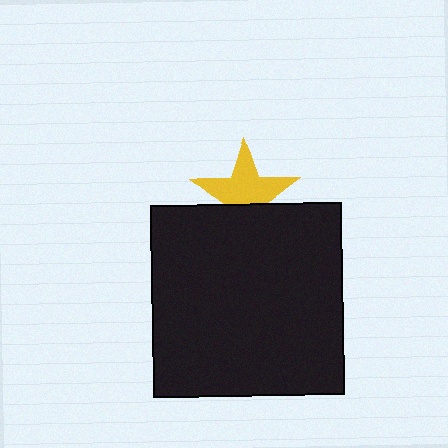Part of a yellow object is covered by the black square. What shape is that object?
It is a star.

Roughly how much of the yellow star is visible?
About half of it is visible (roughly 64%).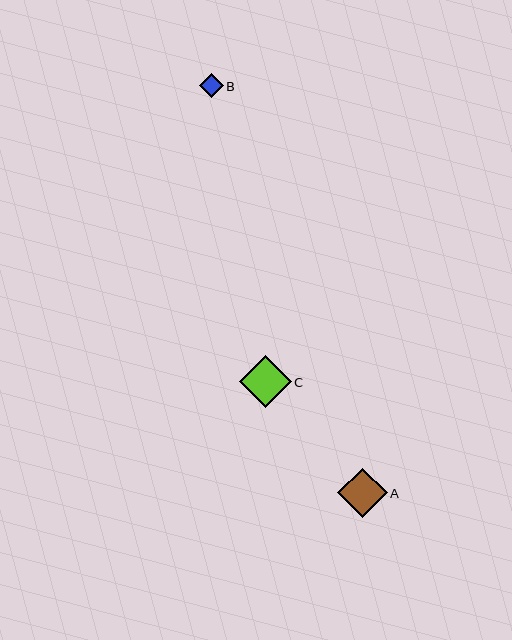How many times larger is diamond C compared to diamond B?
Diamond C is approximately 2.2 times the size of diamond B.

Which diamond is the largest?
Diamond C is the largest with a size of approximately 52 pixels.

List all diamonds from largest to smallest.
From largest to smallest: C, A, B.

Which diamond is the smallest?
Diamond B is the smallest with a size of approximately 24 pixels.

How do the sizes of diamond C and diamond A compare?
Diamond C and diamond A are approximately the same size.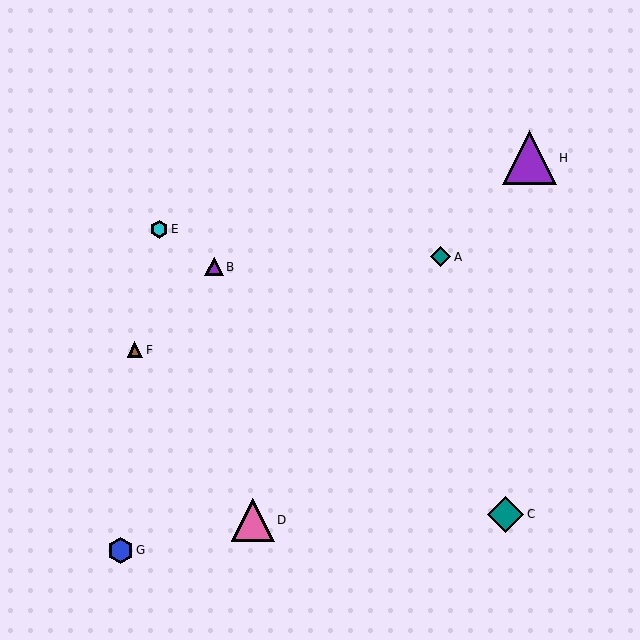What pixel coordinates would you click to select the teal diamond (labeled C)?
Click at (506, 514) to select the teal diamond C.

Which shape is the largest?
The purple triangle (labeled H) is the largest.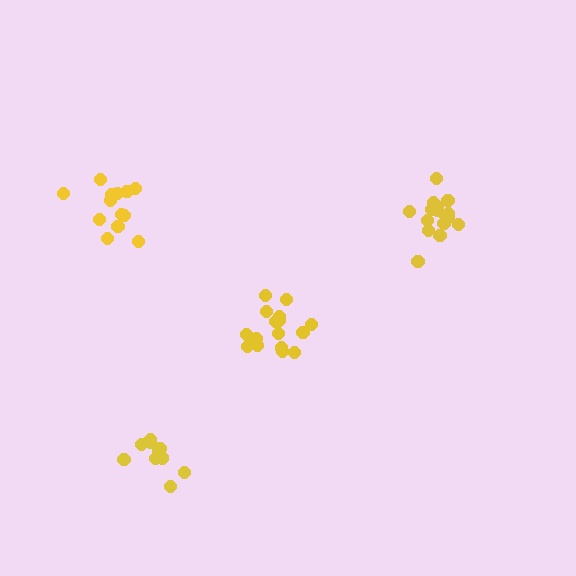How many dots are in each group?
Group 1: 16 dots, Group 2: 10 dots, Group 3: 13 dots, Group 4: 16 dots (55 total).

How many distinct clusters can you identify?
There are 4 distinct clusters.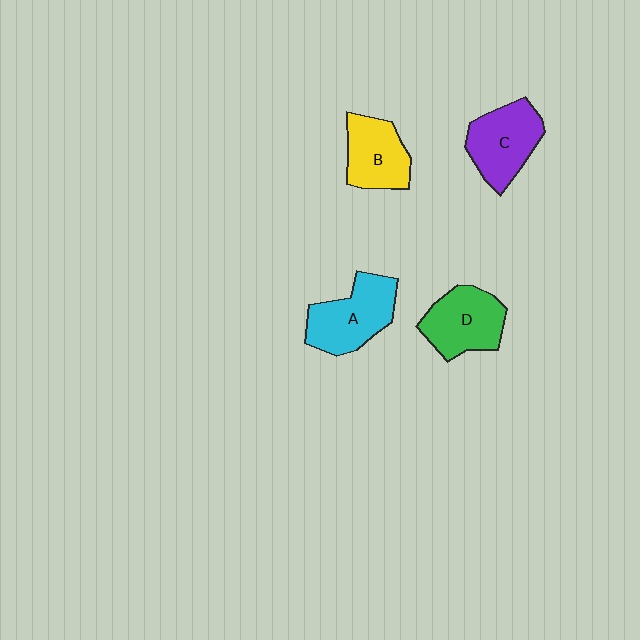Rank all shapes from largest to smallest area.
From largest to smallest: A (cyan), C (purple), D (green), B (yellow).